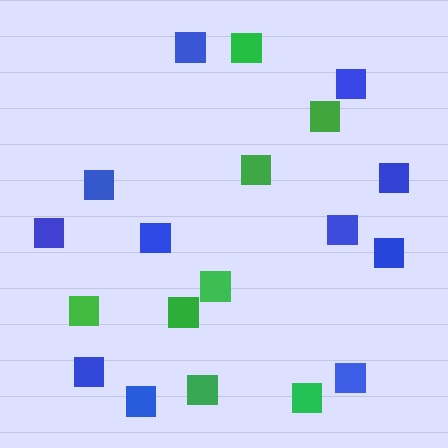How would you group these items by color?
There are 2 groups: one group of blue squares (11) and one group of green squares (8).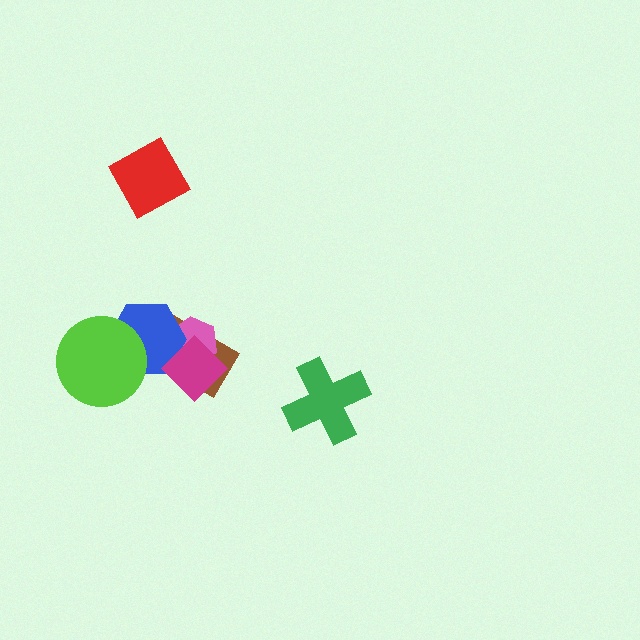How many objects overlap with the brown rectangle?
3 objects overlap with the brown rectangle.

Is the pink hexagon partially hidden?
Yes, it is partially covered by another shape.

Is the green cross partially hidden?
No, no other shape covers it.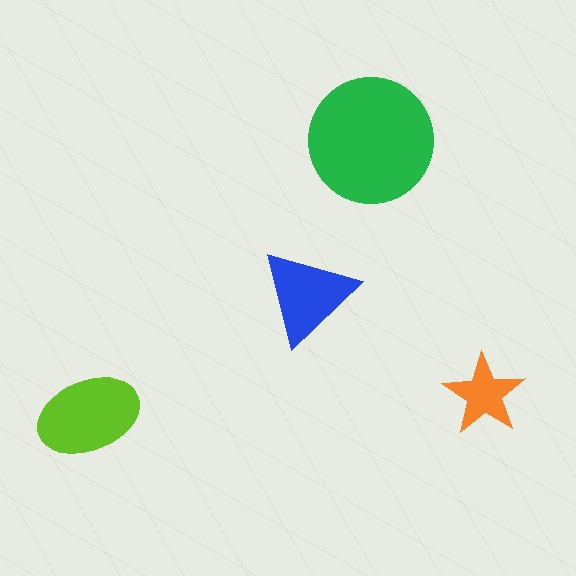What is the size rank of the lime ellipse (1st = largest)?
2nd.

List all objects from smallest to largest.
The orange star, the blue triangle, the lime ellipse, the green circle.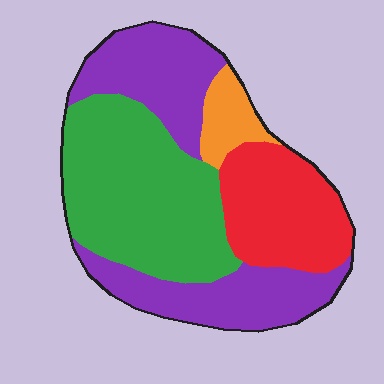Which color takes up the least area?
Orange, at roughly 5%.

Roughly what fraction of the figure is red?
Red takes up less than a quarter of the figure.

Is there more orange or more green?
Green.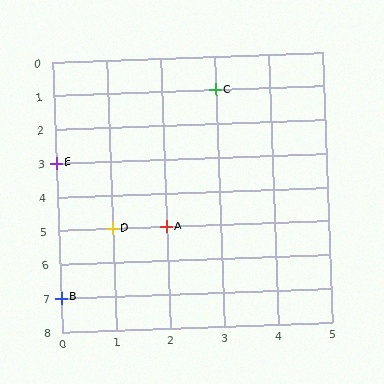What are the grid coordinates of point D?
Point D is at grid coordinates (1, 5).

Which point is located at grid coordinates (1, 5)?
Point D is at (1, 5).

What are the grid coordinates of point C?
Point C is at grid coordinates (3, 1).